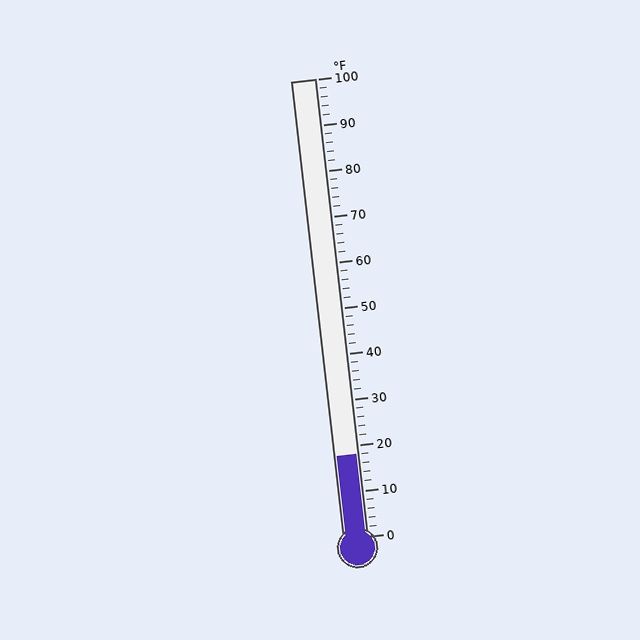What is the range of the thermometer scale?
The thermometer scale ranges from 0°F to 100°F.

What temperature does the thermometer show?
The thermometer shows approximately 18°F.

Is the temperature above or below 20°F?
The temperature is below 20°F.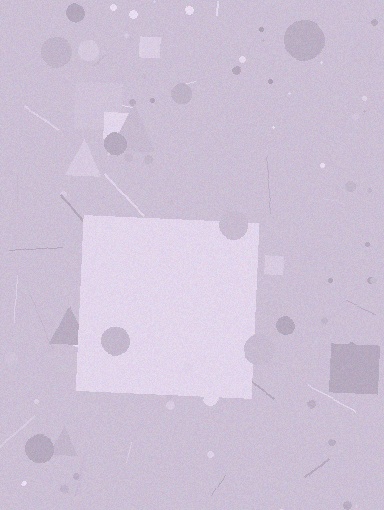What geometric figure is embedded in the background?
A square is embedded in the background.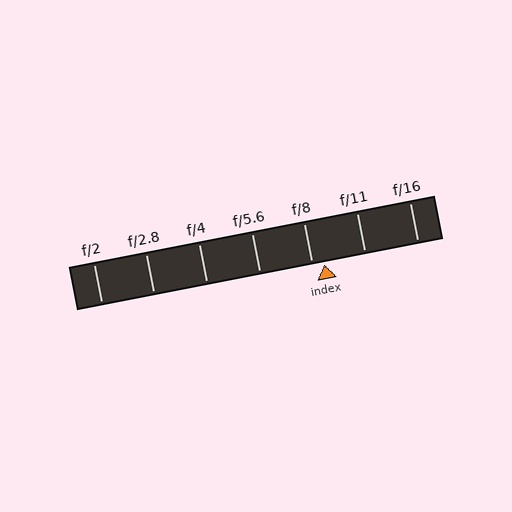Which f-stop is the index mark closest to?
The index mark is closest to f/8.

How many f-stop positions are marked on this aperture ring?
There are 7 f-stop positions marked.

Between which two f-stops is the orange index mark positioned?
The index mark is between f/8 and f/11.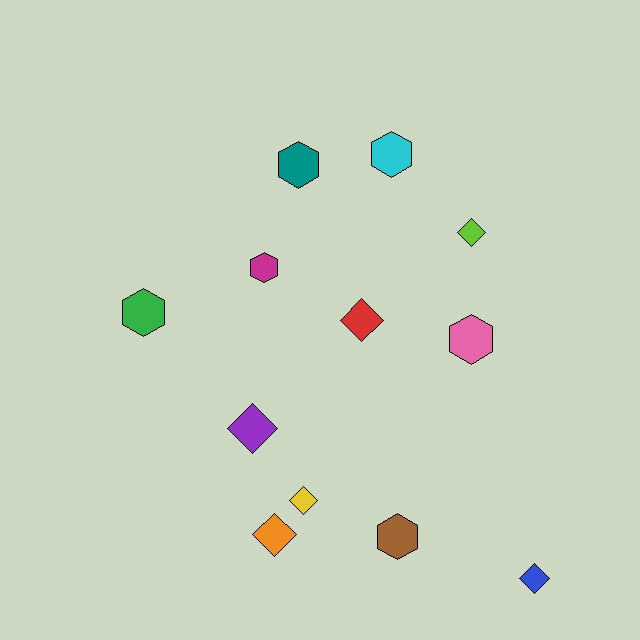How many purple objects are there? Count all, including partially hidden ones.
There is 1 purple object.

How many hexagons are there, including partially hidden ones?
There are 6 hexagons.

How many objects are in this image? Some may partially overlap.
There are 12 objects.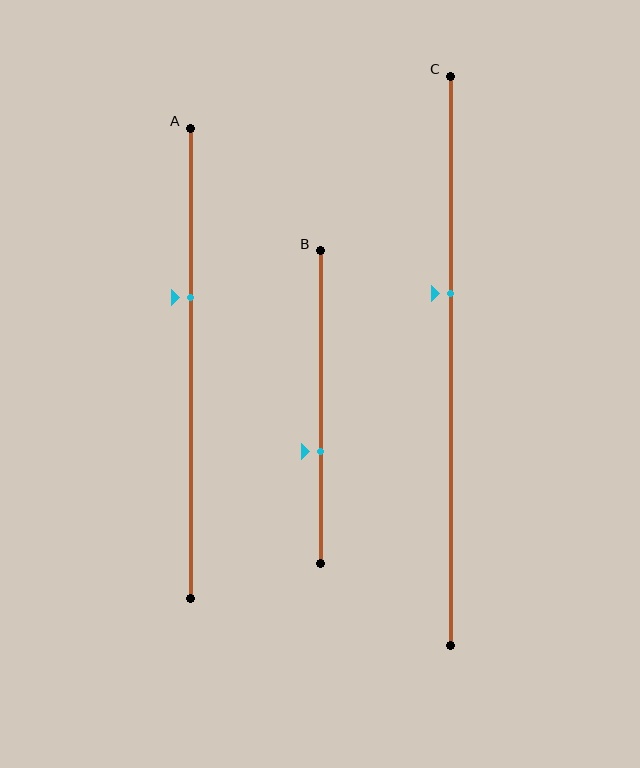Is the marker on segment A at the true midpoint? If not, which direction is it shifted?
No, the marker on segment A is shifted upward by about 14% of the segment length.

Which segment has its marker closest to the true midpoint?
Segment C has its marker closest to the true midpoint.